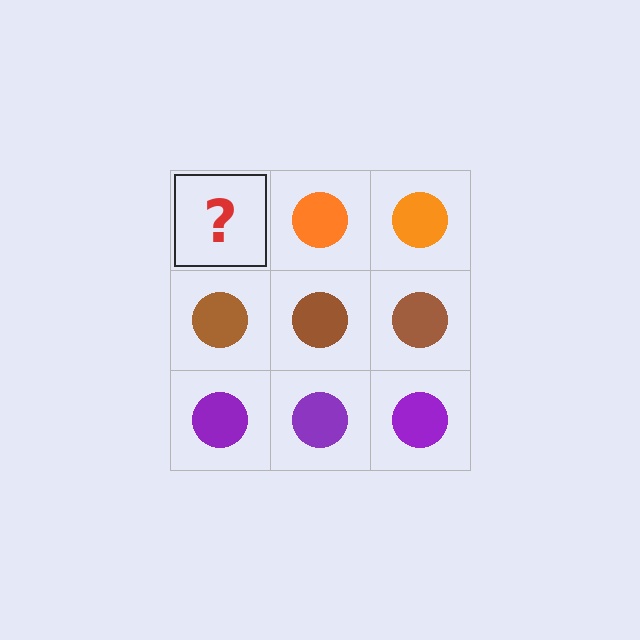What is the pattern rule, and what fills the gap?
The rule is that each row has a consistent color. The gap should be filled with an orange circle.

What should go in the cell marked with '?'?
The missing cell should contain an orange circle.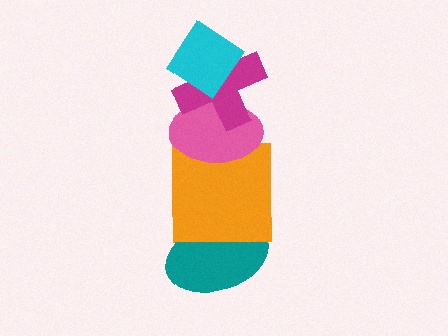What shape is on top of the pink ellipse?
The magenta cross is on top of the pink ellipse.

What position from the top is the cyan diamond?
The cyan diamond is 1st from the top.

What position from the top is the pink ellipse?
The pink ellipse is 3rd from the top.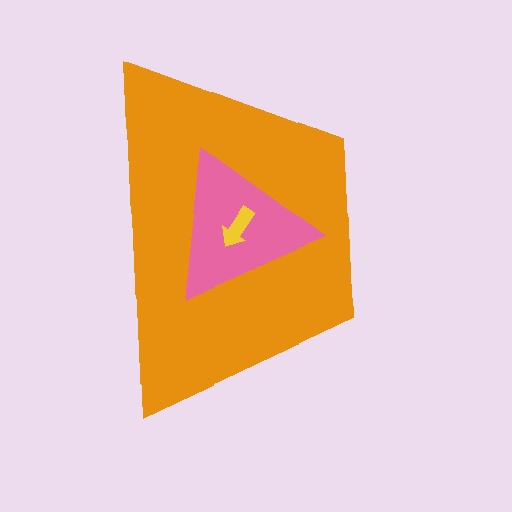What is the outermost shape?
The orange trapezoid.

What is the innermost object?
The yellow arrow.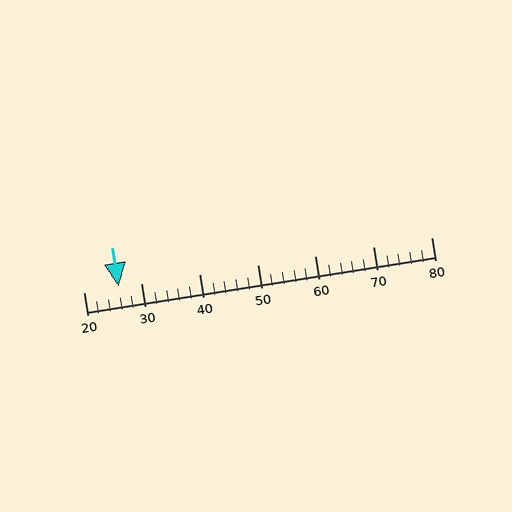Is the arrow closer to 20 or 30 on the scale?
The arrow is closer to 30.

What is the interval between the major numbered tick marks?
The major tick marks are spaced 10 units apart.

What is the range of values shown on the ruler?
The ruler shows values from 20 to 80.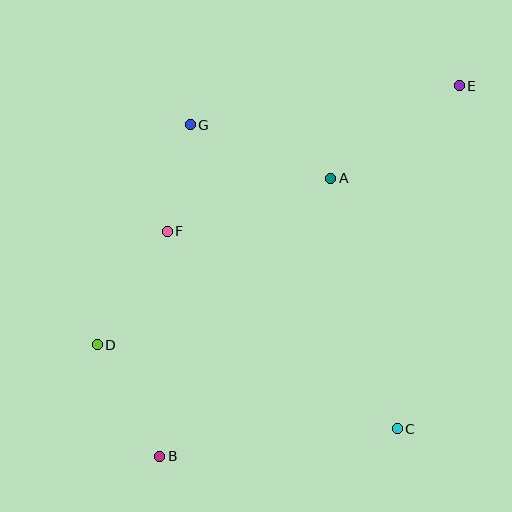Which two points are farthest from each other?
Points B and E are farthest from each other.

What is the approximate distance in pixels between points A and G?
The distance between A and G is approximately 150 pixels.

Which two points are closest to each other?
Points F and G are closest to each other.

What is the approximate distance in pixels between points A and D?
The distance between A and D is approximately 287 pixels.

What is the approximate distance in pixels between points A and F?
The distance between A and F is approximately 172 pixels.